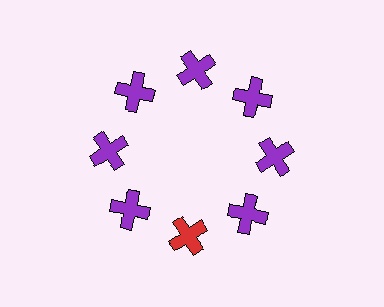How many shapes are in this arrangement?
There are 8 shapes arranged in a ring pattern.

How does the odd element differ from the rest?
It has a different color: red instead of purple.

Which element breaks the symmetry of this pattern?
The red cross at roughly the 6 o'clock position breaks the symmetry. All other shapes are purple crosses.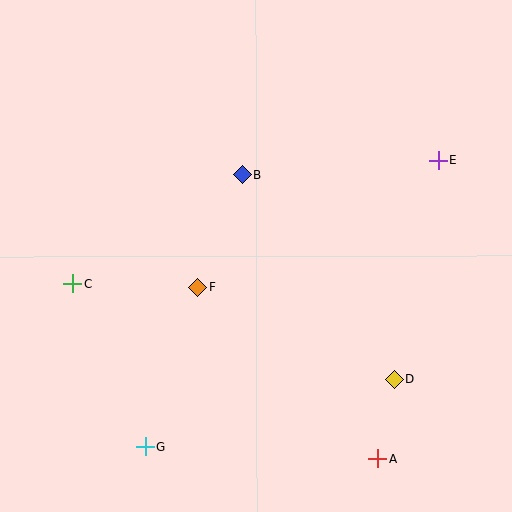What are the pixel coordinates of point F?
Point F is at (198, 288).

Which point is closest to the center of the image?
Point F at (198, 288) is closest to the center.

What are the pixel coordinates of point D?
Point D is at (395, 379).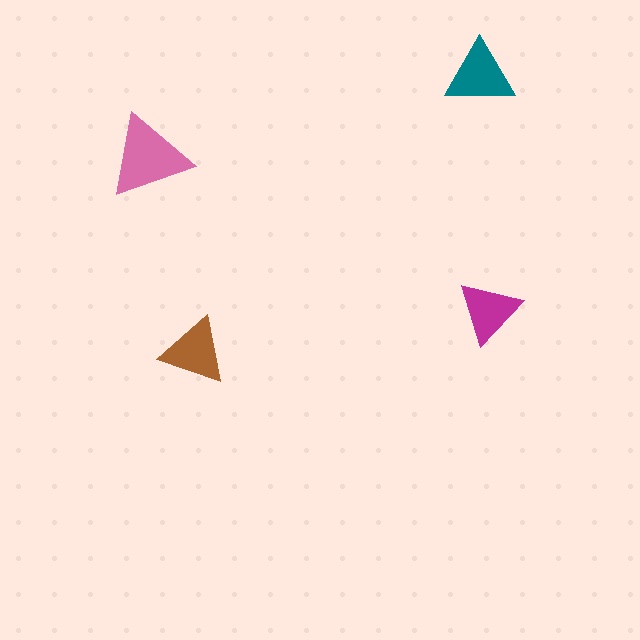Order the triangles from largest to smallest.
the pink one, the teal one, the brown one, the magenta one.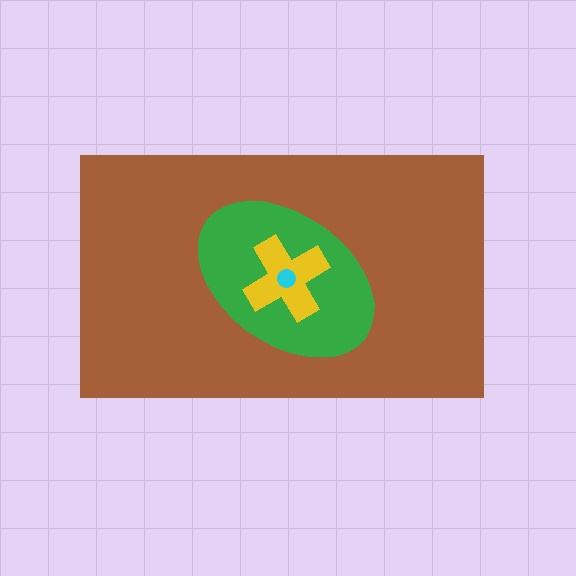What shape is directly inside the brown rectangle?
The green ellipse.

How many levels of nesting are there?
4.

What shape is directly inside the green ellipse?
The yellow cross.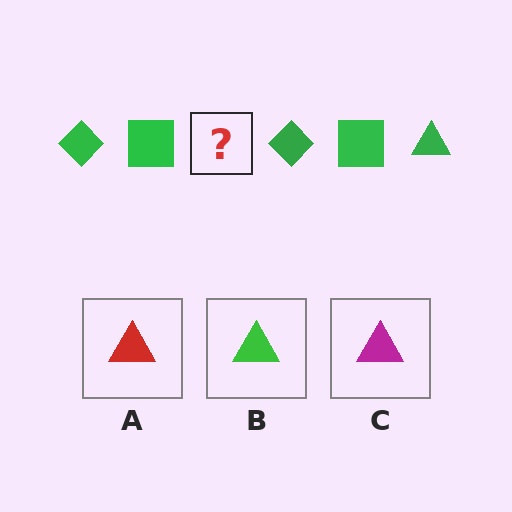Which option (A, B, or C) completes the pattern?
B.